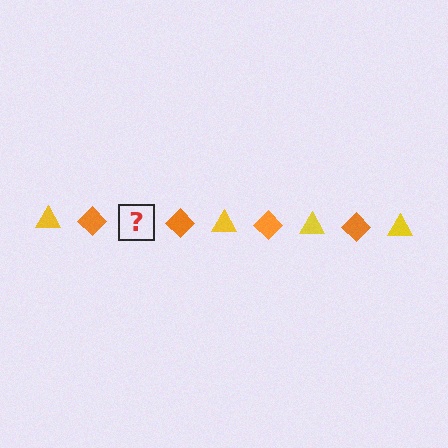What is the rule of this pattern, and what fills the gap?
The rule is that the pattern alternates between yellow triangle and orange diamond. The gap should be filled with a yellow triangle.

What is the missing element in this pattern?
The missing element is a yellow triangle.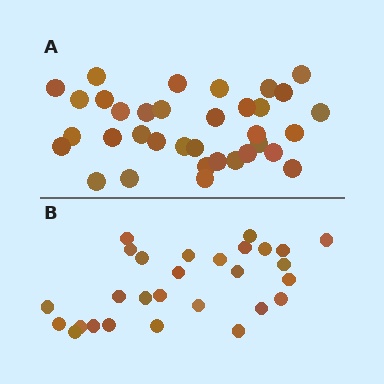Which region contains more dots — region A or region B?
Region A (the top region) has more dots.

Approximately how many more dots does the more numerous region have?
Region A has roughly 8 or so more dots than region B.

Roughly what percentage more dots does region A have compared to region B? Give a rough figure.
About 25% more.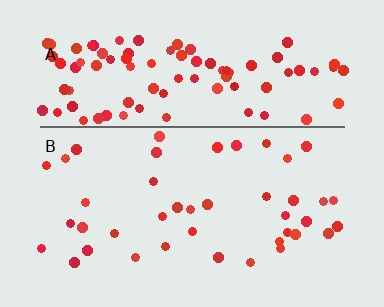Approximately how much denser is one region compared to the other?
Approximately 2.6× — region A over region B.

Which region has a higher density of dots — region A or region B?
A (the top).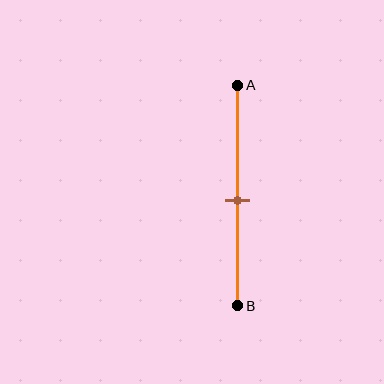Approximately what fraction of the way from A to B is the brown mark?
The brown mark is approximately 50% of the way from A to B.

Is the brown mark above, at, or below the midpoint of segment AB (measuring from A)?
The brown mark is approximately at the midpoint of segment AB.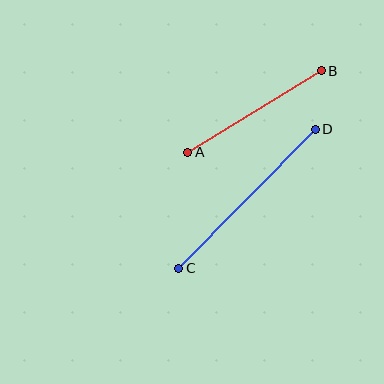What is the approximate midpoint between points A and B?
The midpoint is at approximately (255, 112) pixels.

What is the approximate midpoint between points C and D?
The midpoint is at approximately (247, 199) pixels.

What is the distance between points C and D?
The distance is approximately 195 pixels.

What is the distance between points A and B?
The distance is approximately 156 pixels.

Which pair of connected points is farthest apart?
Points C and D are farthest apart.